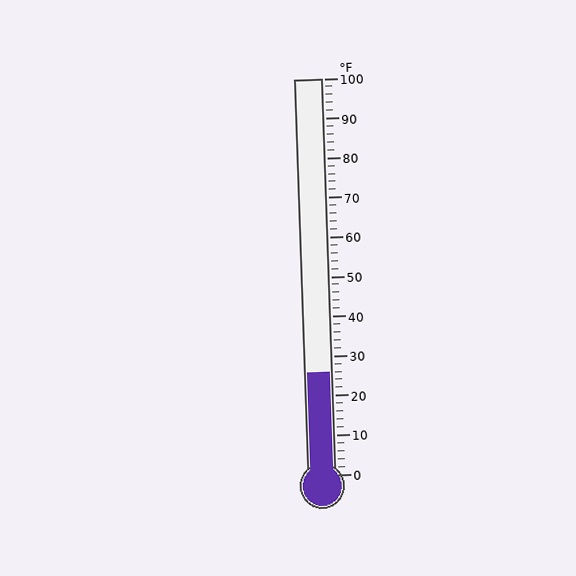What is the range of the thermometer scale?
The thermometer scale ranges from 0°F to 100°F.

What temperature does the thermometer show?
The thermometer shows approximately 26°F.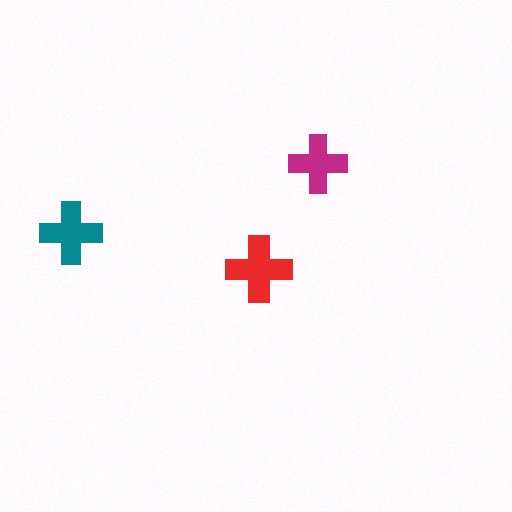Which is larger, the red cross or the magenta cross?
The red one.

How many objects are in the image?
There are 3 objects in the image.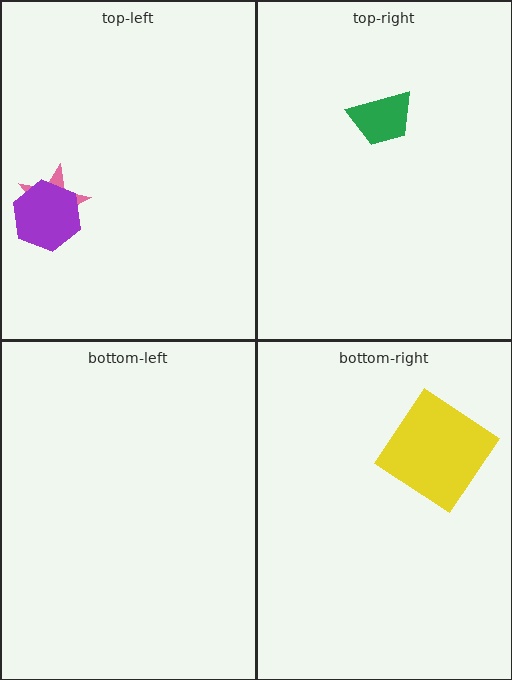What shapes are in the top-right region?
The green trapezoid.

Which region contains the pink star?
The top-left region.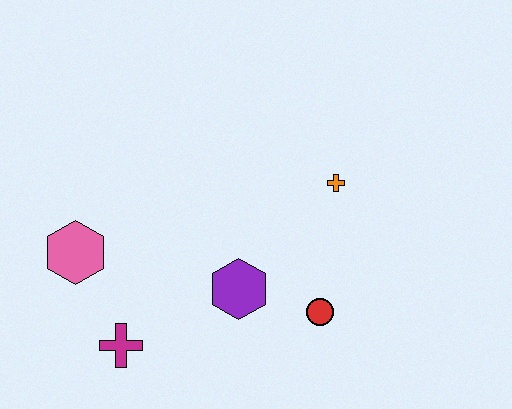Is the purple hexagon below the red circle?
No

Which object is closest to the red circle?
The purple hexagon is closest to the red circle.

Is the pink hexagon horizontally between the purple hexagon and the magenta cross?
No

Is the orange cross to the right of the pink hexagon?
Yes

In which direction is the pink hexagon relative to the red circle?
The pink hexagon is to the left of the red circle.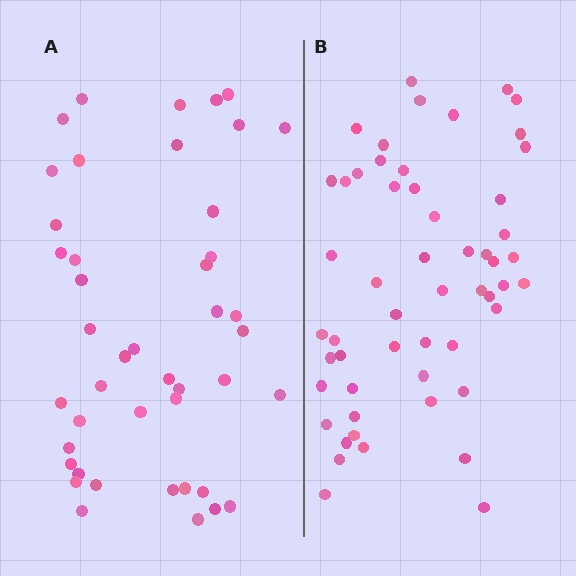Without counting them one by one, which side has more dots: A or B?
Region B (the right region) has more dots.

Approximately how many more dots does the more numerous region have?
Region B has roughly 10 or so more dots than region A.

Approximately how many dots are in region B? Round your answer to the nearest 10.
About 50 dots. (The exact count is 54, which rounds to 50.)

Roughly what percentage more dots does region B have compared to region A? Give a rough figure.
About 25% more.